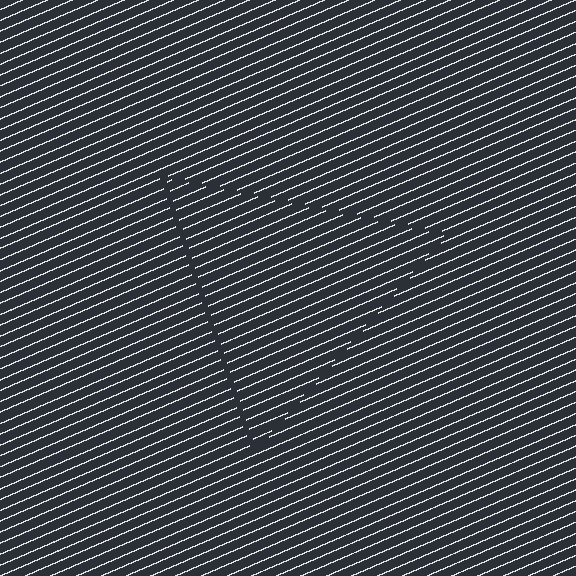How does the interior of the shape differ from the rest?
The interior of the shape contains the same grating, shifted by half a period — the contour is defined by the phase discontinuity where line-ends from the inner and outer gratings abut.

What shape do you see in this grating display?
An illusory triangle. The interior of the shape contains the same grating, shifted by half a period — the contour is defined by the phase discontinuity where line-ends from the inner and outer gratings abut.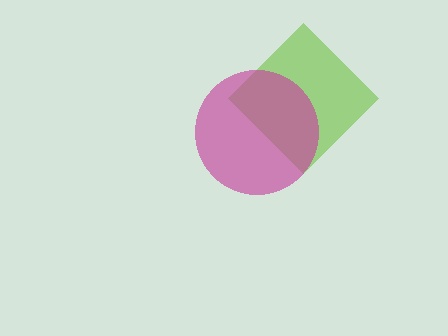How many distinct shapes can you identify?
There are 2 distinct shapes: a lime diamond, a magenta circle.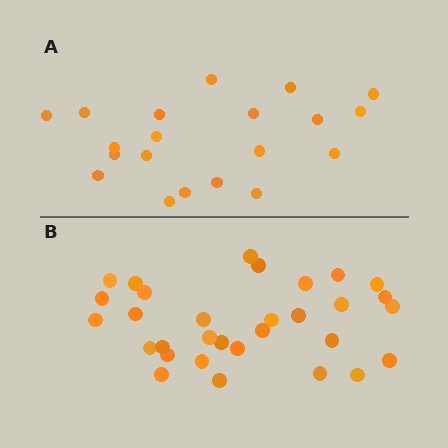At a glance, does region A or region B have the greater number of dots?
Region B (the bottom region) has more dots.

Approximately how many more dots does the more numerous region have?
Region B has roughly 12 or so more dots than region A.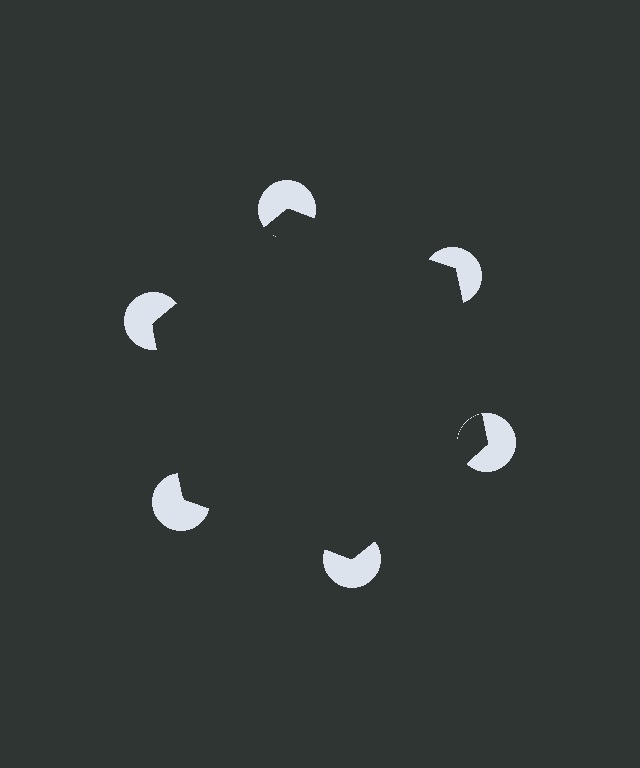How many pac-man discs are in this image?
There are 6 — one at each vertex of the illusory hexagon.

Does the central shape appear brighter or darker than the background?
It typically appears slightly darker than the background, even though no actual brightness change is drawn.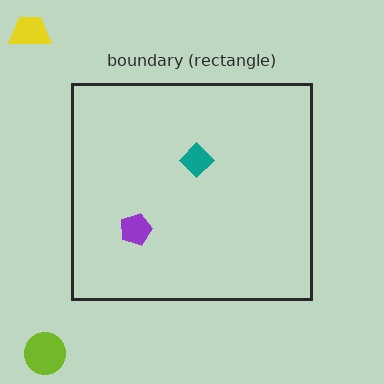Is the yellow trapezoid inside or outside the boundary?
Outside.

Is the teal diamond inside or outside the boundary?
Inside.